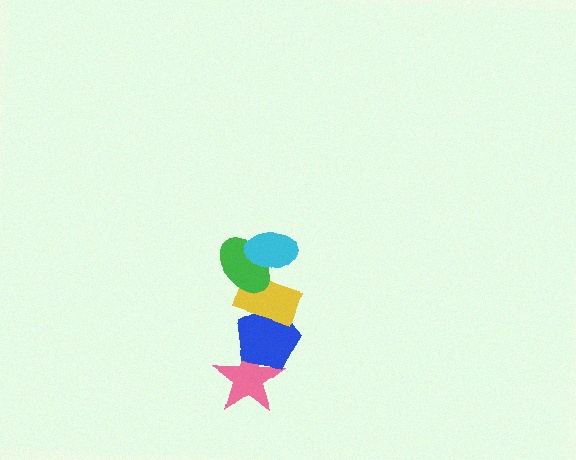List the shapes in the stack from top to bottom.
From top to bottom: the cyan ellipse, the green ellipse, the yellow rectangle, the blue pentagon, the pink star.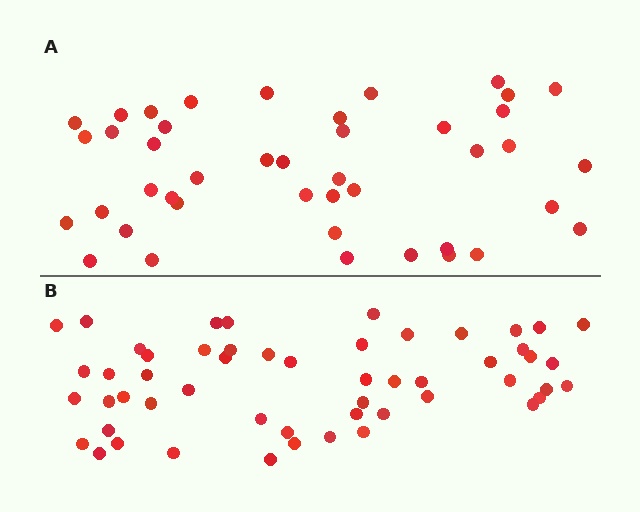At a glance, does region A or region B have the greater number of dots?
Region B (the bottom region) has more dots.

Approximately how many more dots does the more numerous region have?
Region B has roughly 10 or so more dots than region A.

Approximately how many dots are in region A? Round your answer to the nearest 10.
About 40 dots. (The exact count is 43, which rounds to 40.)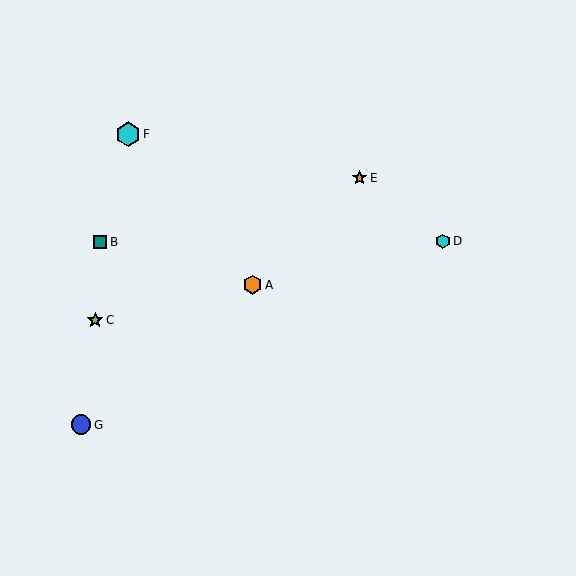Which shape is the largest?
The cyan hexagon (labeled F) is the largest.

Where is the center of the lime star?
The center of the lime star is at (95, 320).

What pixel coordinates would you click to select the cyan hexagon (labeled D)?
Click at (443, 241) to select the cyan hexagon D.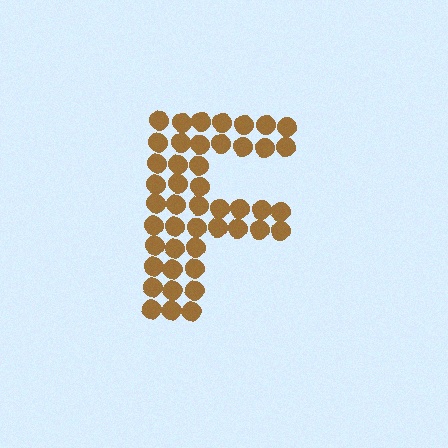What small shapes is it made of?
It is made of small circles.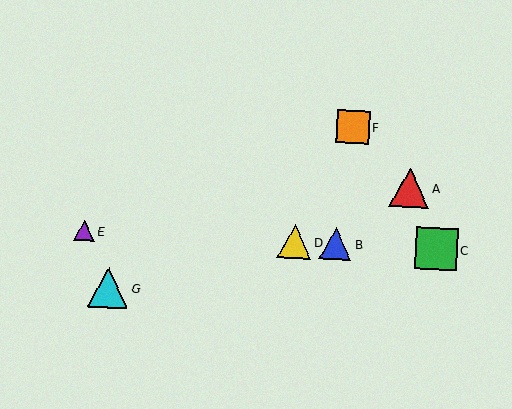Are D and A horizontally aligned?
No, D is at y≈242 and A is at y≈188.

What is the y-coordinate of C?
Object C is at y≈249.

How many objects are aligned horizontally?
4 objects (B, C, D, E) are aligned horizontally.